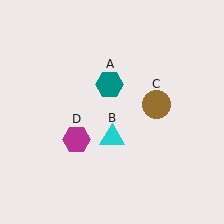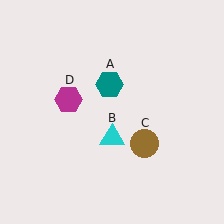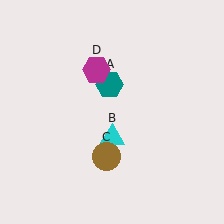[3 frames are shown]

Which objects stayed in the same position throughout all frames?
Teal hexagon (object A) and cyan triangle (object B) remained stationary.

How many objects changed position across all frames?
2 objects changed position: brown circle (object C), magenta hexagon (object D).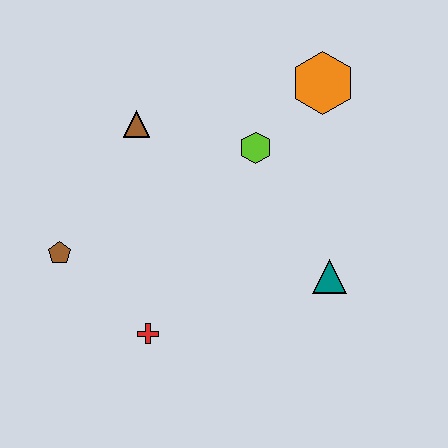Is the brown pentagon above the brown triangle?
No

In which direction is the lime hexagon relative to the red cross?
The lime hexagon is above the red cross.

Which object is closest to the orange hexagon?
The lime hexagon is closest to the orange hexagon.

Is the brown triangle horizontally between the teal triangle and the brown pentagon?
Yes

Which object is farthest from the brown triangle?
The teal triangle is farthest from the brown triangle.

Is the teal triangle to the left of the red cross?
No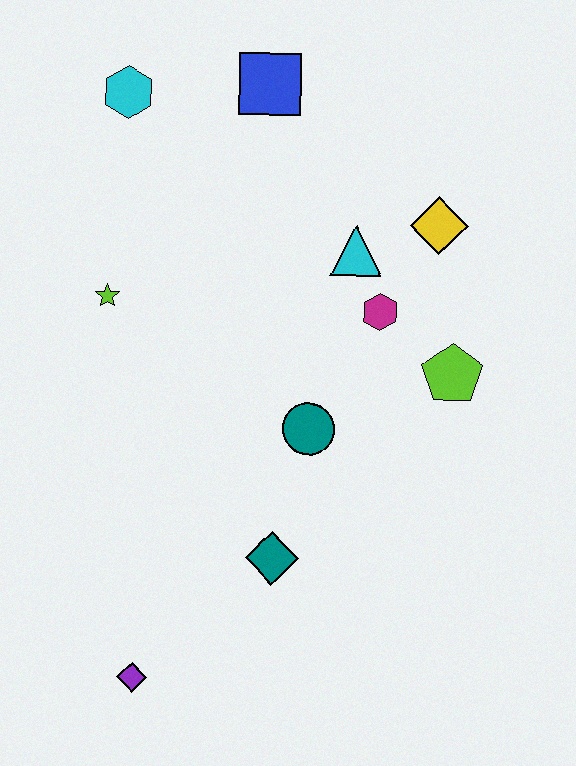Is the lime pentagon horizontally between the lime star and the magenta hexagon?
No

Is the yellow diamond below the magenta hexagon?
No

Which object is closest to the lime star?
The cyan hexagon is closest to the lime star.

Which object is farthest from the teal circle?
The cyan hexagon is farthest from the teal circle.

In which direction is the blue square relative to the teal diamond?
The blue square is above the teal diamond.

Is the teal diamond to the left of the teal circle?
Yes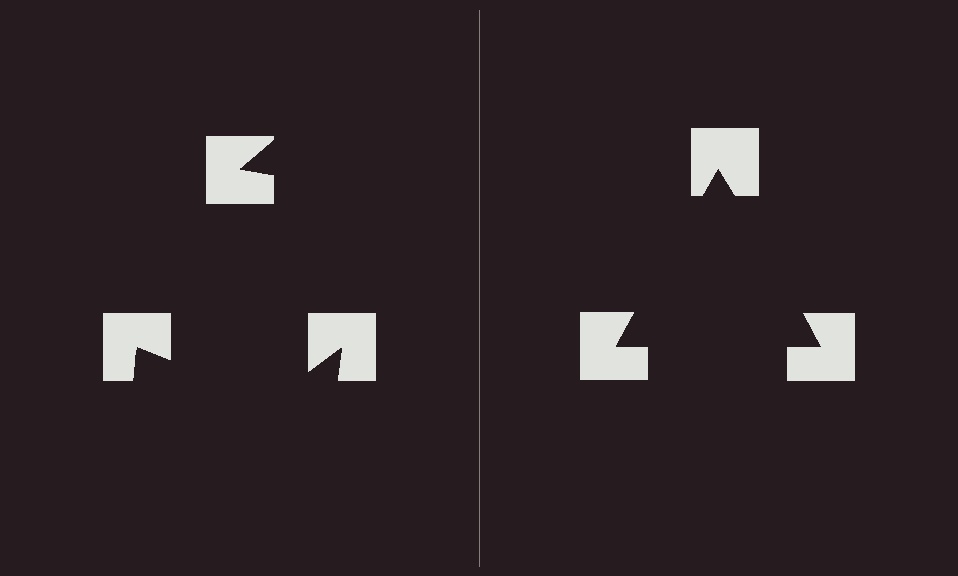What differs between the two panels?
The notched squares are positioned identically on both sides; only the wedge orientations differ. On the right they align to a triangle; on the left they are misaligned.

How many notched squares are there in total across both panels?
6 — 3 on each side.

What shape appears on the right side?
An illusory triangle.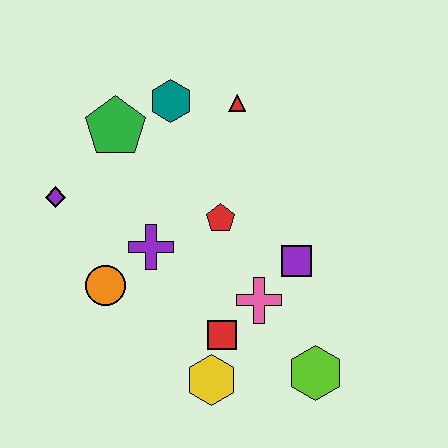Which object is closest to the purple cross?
The orange circle is closest to the purple cross.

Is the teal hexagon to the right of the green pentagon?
Yes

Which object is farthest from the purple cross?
The lime hexagon is farthest from the purple cross.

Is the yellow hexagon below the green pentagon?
Yes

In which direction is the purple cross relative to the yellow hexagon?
The purple cross is above the yellow hexagon.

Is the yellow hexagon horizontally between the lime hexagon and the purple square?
No